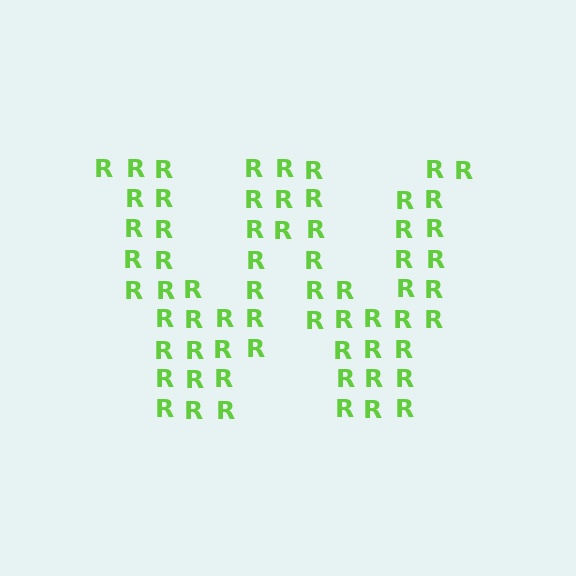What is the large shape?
The large shape is the letter W.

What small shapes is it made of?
It is made of small letter R's.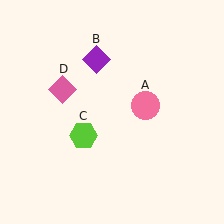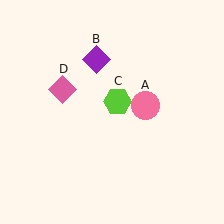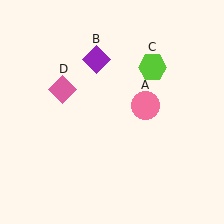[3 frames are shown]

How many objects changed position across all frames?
1 object changed position: lime hexagon (object C).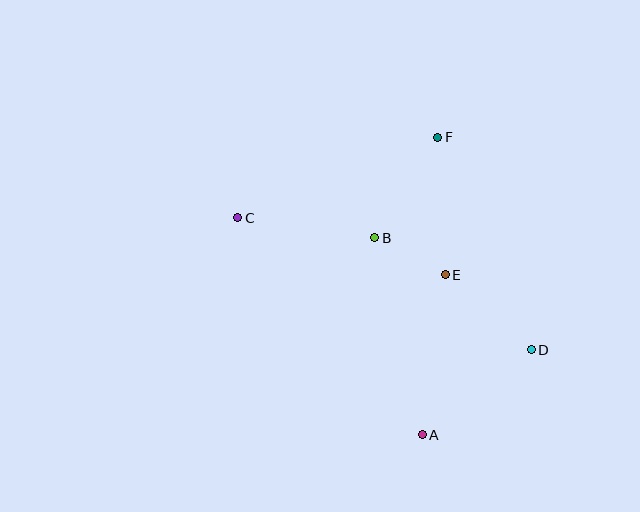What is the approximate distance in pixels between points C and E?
The distance between C and E is approximately 215 pixels.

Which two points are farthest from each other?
Points C and D are farthest from each other.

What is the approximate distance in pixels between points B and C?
The distance between B and C is approximately 138 pixels.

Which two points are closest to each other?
Points B and E are closest to each other.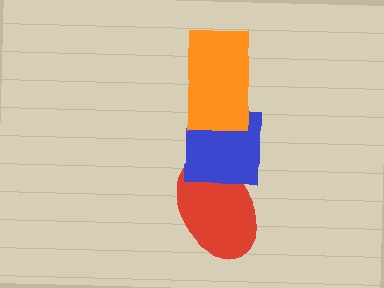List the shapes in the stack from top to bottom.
From top to bottom: the orange rectangle, the blue square, the red ellipse.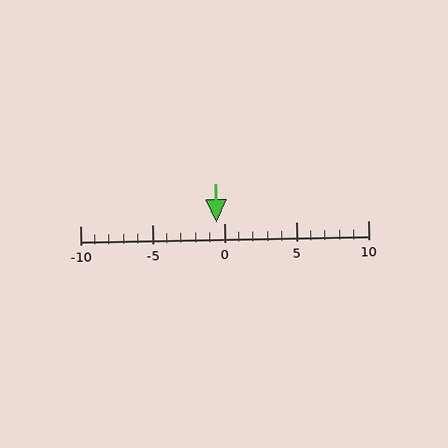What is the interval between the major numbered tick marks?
The major tick marks are spaced 5 units apart.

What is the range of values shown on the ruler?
The ruler shows values from -10 to 10.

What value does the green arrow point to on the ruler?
The green arrow points to approximately 0.